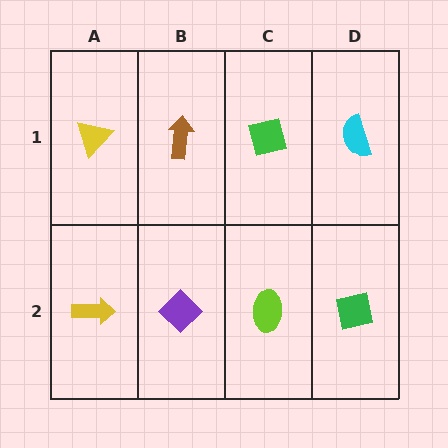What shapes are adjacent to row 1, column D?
A green square (row 2, column D), a green square (row 1, column C).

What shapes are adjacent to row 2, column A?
A yellow triangle (row 1, column A), a purple diamond (row 2, column B).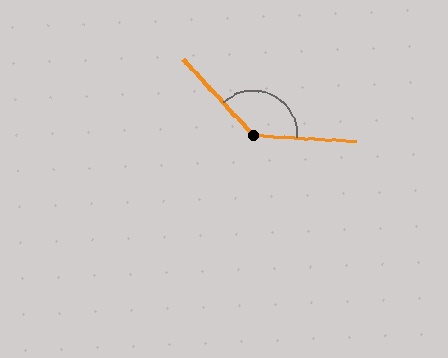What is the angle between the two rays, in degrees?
Approximately 136 degrees.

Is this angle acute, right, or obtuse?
It is obtuse.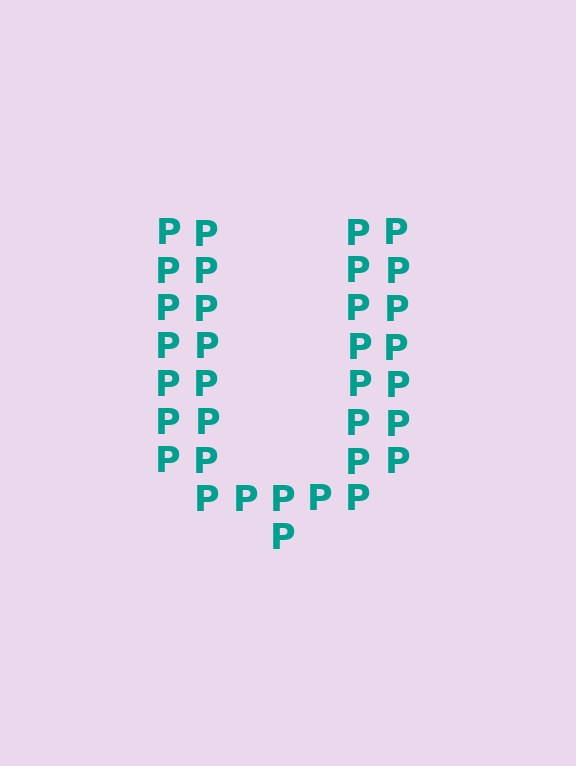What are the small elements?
The small elements are letter P's.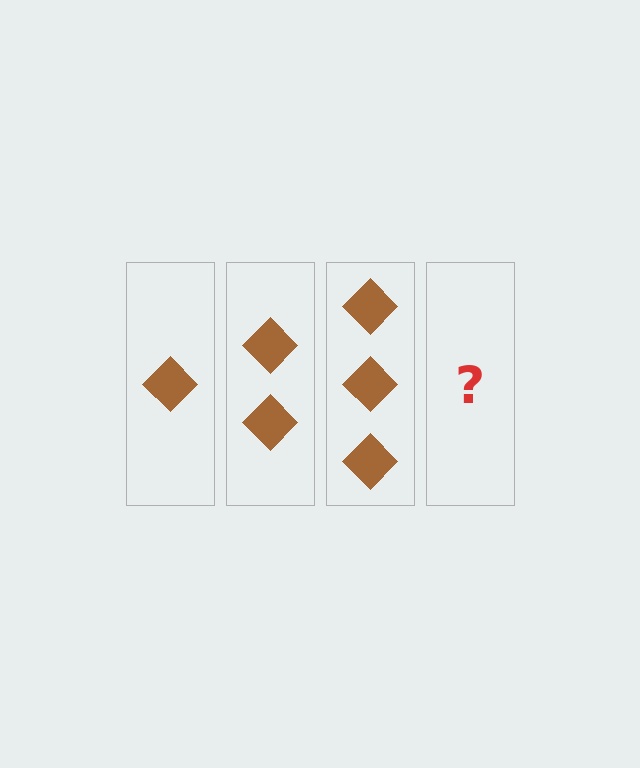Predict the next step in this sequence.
The next step is 4 diamonds.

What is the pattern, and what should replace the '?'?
The pattern is that each step adds one more diamond. The '?' should be 4 diamonds.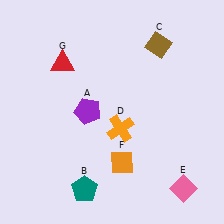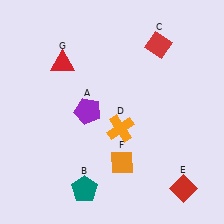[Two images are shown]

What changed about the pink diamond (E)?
In Image 1, E is pink. In Image 2, it changed to red.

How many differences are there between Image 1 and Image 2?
There are 2 differences between the two images.